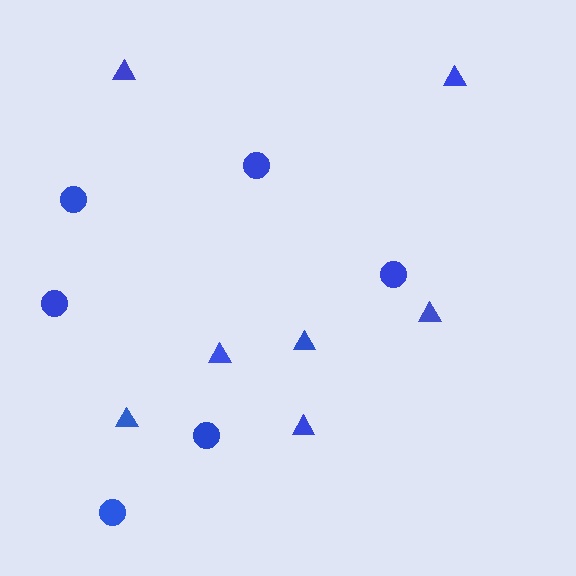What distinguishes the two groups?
There are 2 groups: one group of triangles (7) and one group of circles (6).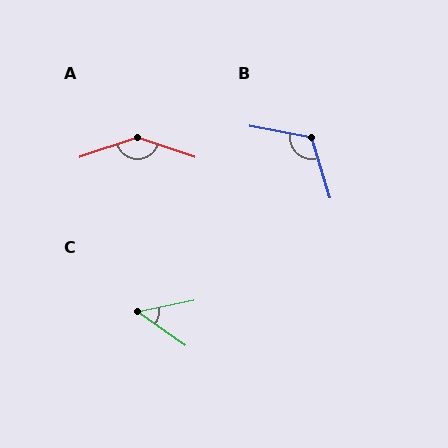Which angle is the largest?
A, at approximately 143 degrees.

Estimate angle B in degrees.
Approximately 117 degrees.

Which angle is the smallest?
C, at approximately 47 degrees.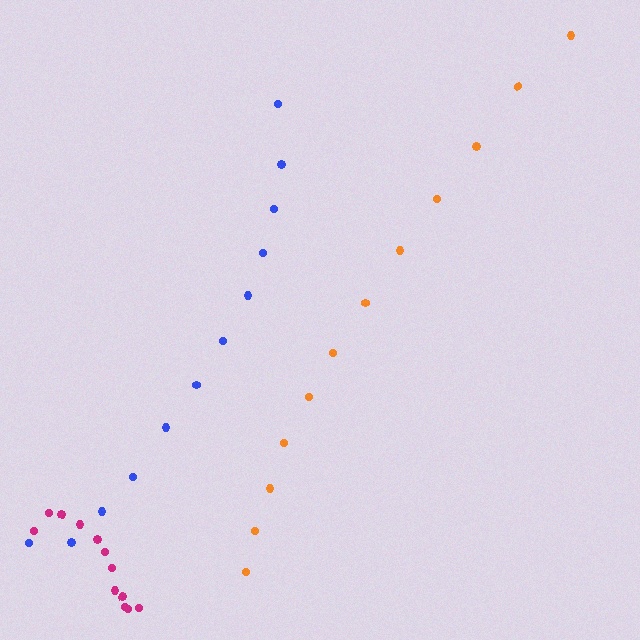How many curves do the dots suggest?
There are 3 distinct paths.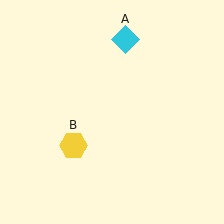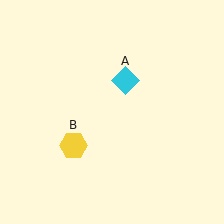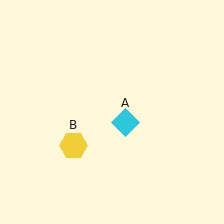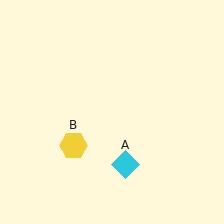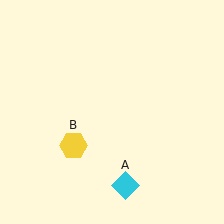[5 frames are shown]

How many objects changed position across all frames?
1 object changed position: cyan diamond (object A).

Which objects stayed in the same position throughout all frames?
Yellow hexagon (object B) remained stationary.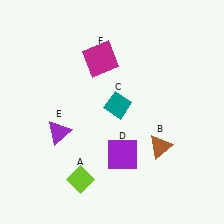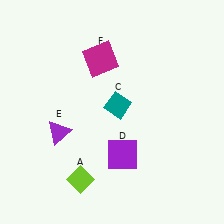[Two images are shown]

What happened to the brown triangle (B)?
The brown triangle (B) was removed in Image 2. It was in the bottom-right area of Image 1.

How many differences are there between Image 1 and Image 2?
There is 1 difference between the two images.